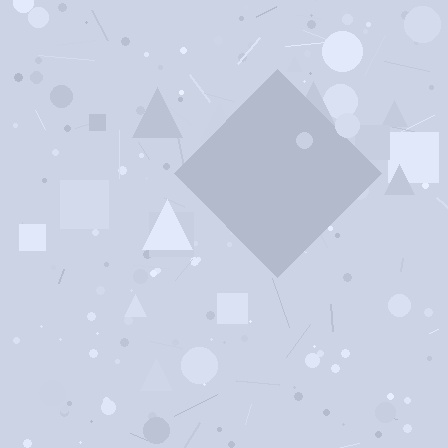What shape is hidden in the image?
A diamond is hidden in the image.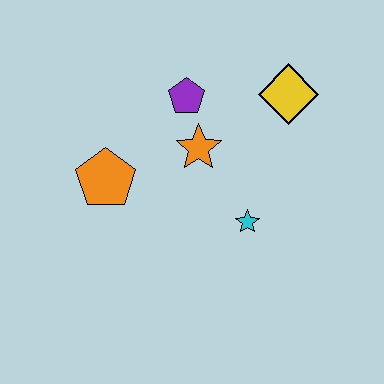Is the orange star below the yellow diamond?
Yes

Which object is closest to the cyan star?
The orange star is closest to the cyan star.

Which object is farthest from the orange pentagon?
The yellow diamond is farthest from the orange pentagon.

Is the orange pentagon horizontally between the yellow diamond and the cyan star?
No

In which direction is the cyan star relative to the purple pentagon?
The cyan star is below the purple pentagon.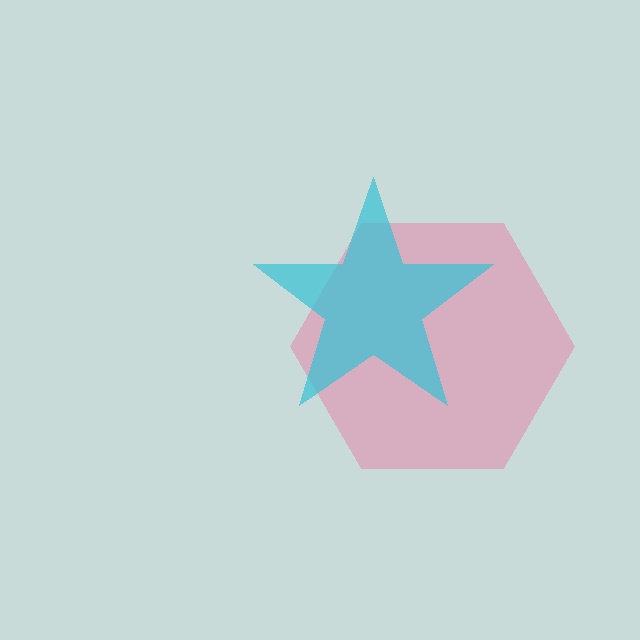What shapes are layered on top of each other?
The layered shapes are: a pink hexagon, a cyan star.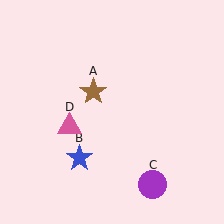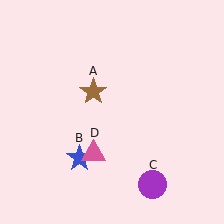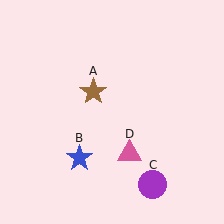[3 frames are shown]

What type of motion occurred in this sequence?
The pink triangle (object D) rotated counterclockwise around the center of the scene.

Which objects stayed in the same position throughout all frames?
Brown star (object A) and blue star (object B) and purple circle (object C) remained stationary.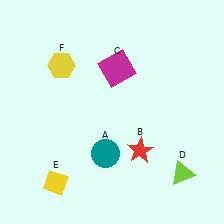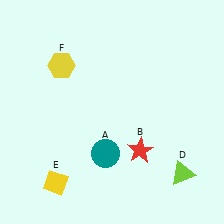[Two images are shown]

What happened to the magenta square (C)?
The magenta square (C) was removed in Image 2. It was in the top-right area of Image 1.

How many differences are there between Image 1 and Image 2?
There is 1 difference between the two images.